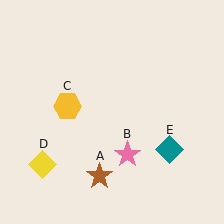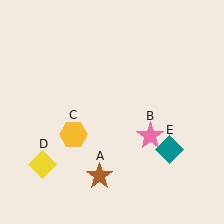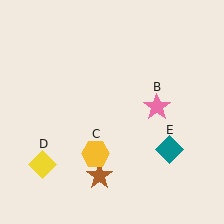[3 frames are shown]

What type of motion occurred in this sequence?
The pink star (object B), yellow hexagon (object C) rotated counterclockwise around the center of the scene.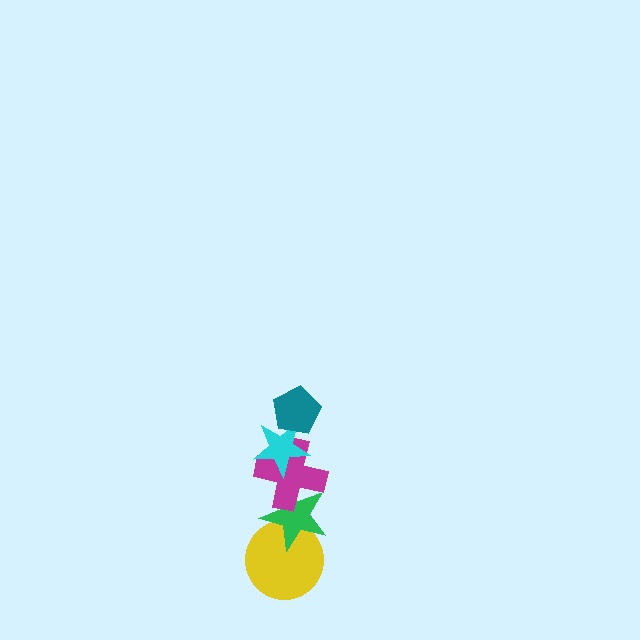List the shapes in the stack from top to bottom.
From top to bottom: the teal pentagon, the cyan star, the magenta cross, the green star, the yellow circle.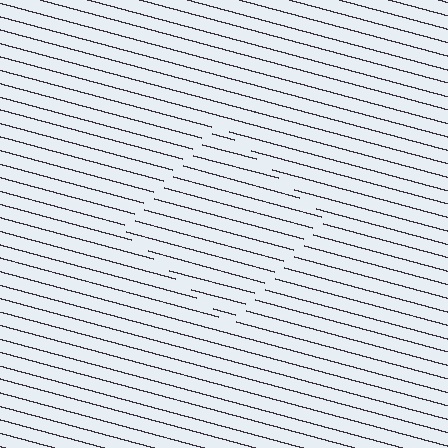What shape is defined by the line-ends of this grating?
An illusory square. The interior of the shape contains the same grating, shifted by half a period — the contour is defined by the phase discontinuity where line-ends from the inner and outer gratings abut.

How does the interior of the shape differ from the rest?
The interior of the shape contains the same grating, shifted by half a period — the contour is defined by the phase discontinuity where line-ends from the inner and outer gratings abut.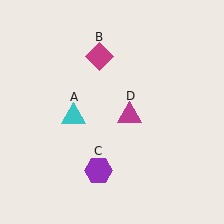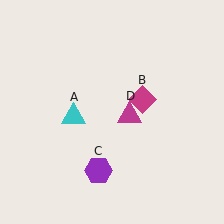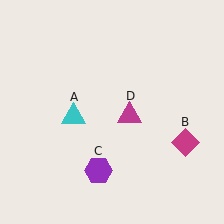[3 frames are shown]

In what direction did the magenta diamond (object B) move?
The magenta diamond (object B) moved down and to the right.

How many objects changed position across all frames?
1 object changed position: magenta diamond (object B).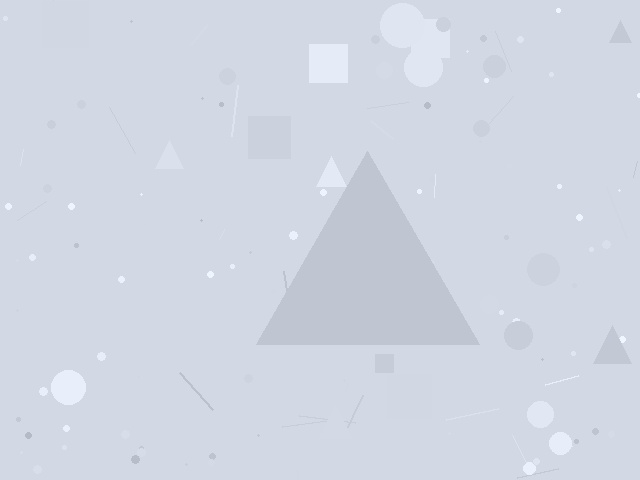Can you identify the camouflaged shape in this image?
The camouflaged shape is a triangle.